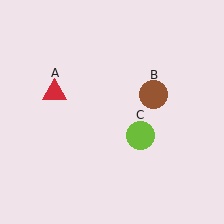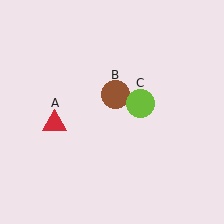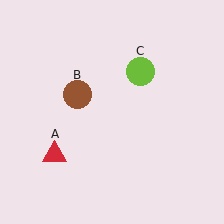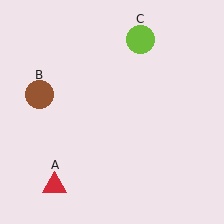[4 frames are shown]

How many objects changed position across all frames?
3 objects changed position: red triangle (object A), brown circle (object B), lime circle (object C).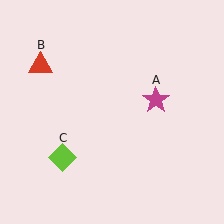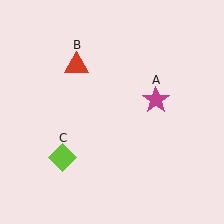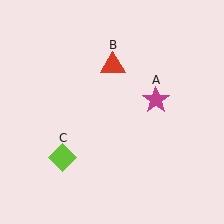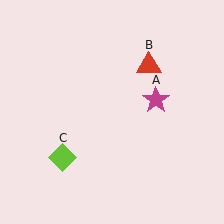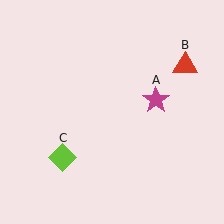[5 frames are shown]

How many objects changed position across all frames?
1 object changed position: red triangle (object B).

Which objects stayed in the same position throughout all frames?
Magenta star (object A) and lime diamond (object C) remained stationary.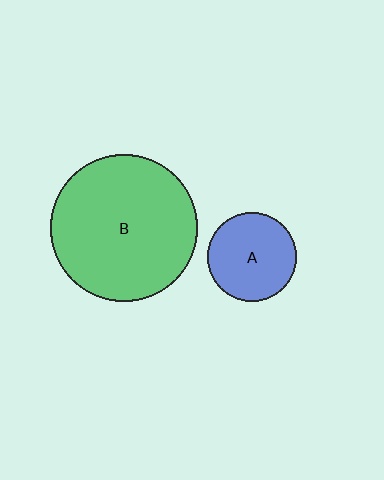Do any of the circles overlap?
No, none of the circles overlap.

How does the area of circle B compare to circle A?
Approximately 2.8 times.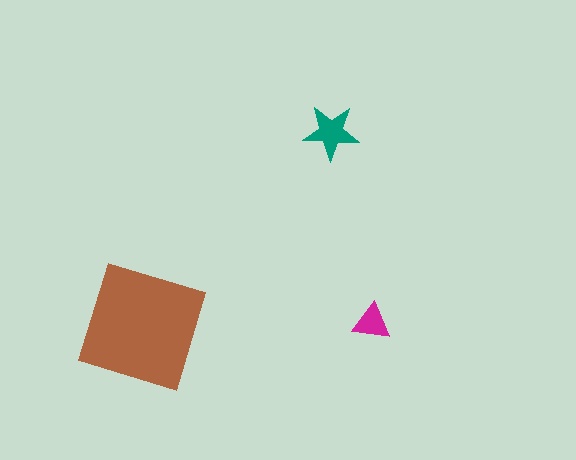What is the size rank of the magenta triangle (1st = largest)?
3rd.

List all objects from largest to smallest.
The brown square, the teal star, the magenta triangle.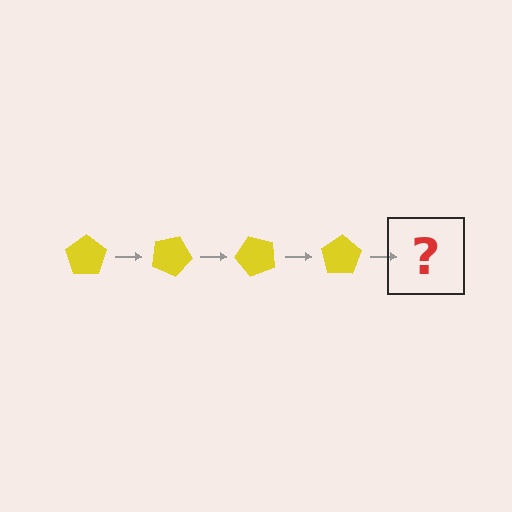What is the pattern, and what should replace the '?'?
The pattern is that the pentagon rotates 25 degrees each step. The '?' should be a yellow pentagon rotated 100 degrees.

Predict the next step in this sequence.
The next step is a yellow pentagon rotated 100 degrees.